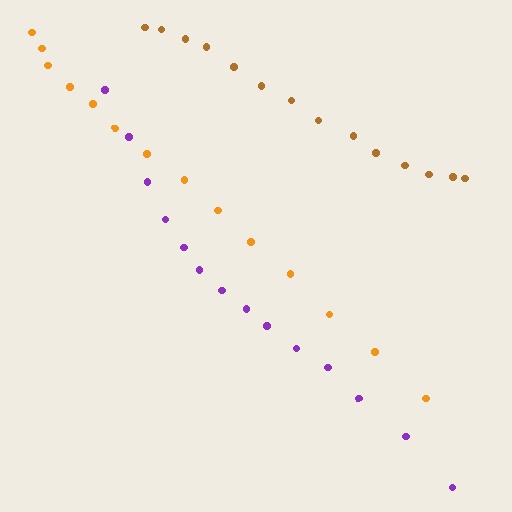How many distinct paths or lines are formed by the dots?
There are 3 distinct paths.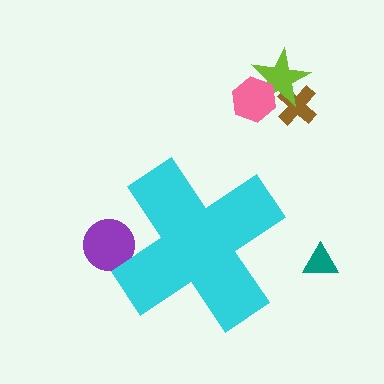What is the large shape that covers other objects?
A cyan cross.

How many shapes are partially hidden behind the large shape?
1 shape is partially hidden.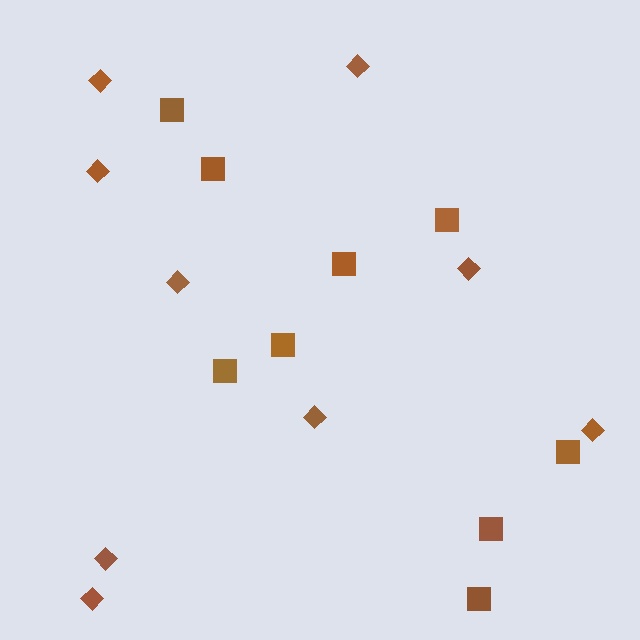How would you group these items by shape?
There are 2 groups: one group of diamonds (9) and one group of squares (9).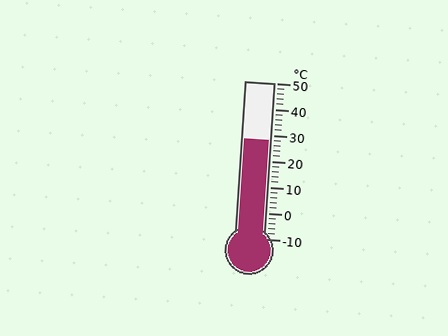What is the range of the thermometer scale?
The thermometer scale ranges from -10°C to 50°C.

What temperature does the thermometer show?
The thermometer shows approximately 28°C.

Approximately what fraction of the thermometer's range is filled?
The thermometer is filled to approximately 65% of its range.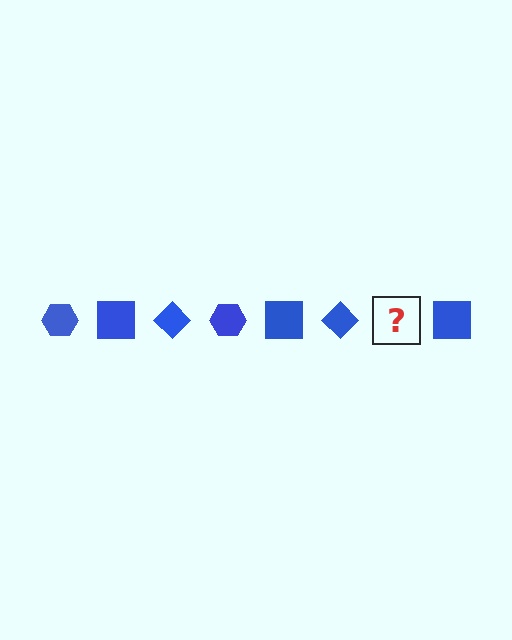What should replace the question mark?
The question mark should be replaced with a blue hexagon.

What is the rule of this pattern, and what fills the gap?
The rule is that the pattern cycles through hexagon, square, diamond shapes in blue. The gap should be filled with a blue hexagon.